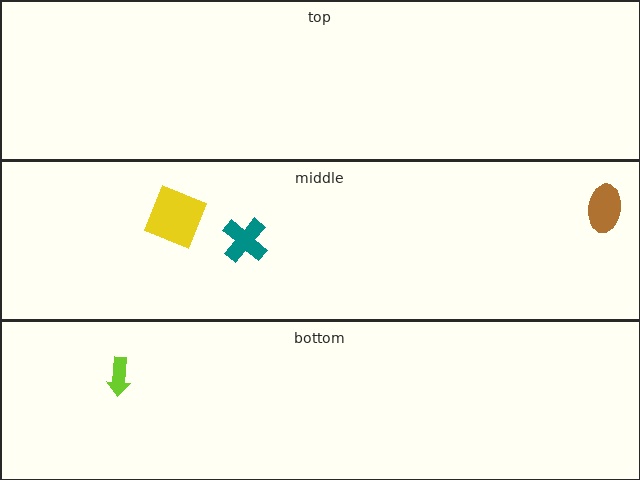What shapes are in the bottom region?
The lime arrow.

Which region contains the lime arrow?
The bottom region.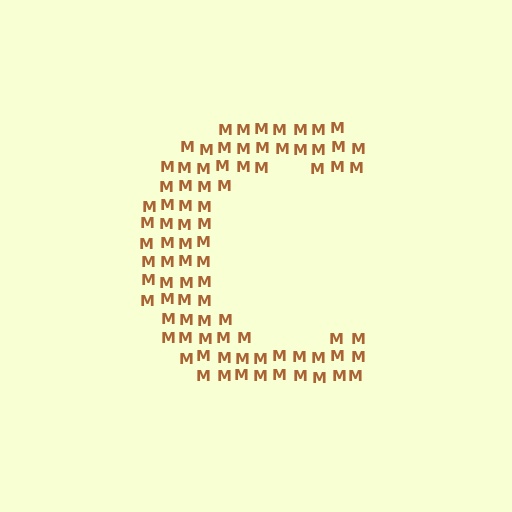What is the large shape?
The large shape is the letter C.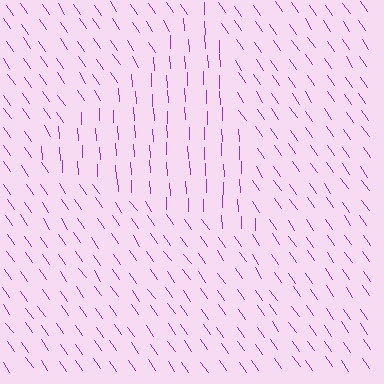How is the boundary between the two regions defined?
The boundary is defined purely by a change in line orientation (approximately 32 degrees difference). All lines are the same color and thickness.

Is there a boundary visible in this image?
Yes, there is a texture boundary formed by a change in line orientation.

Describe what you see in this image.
The image is filled with small purple line segments. A triangle region in the image has lines oriented differently from the surrounding lines, creating a visible texture boundary.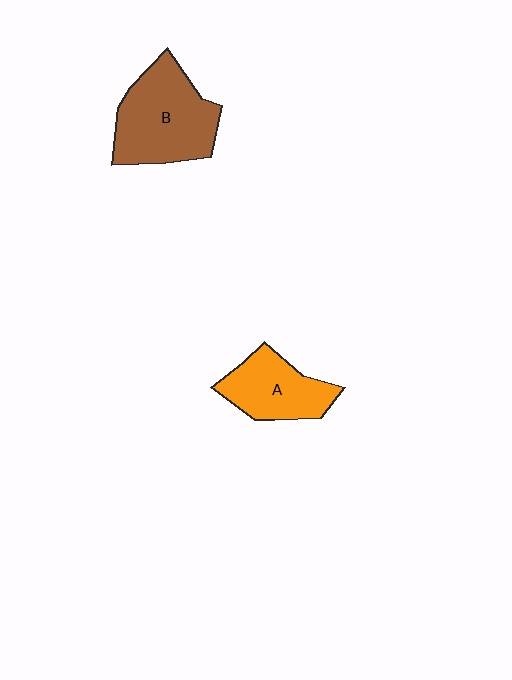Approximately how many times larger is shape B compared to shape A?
Approximately 1.5 times.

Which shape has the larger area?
Shape B (brown).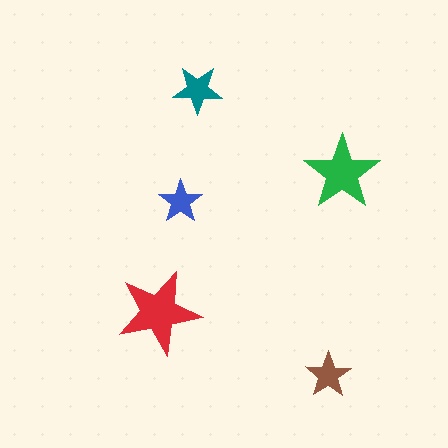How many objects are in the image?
There are 5 objects in the image.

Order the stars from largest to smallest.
the red one, the green one, the teal one, the brown one, the blue one.